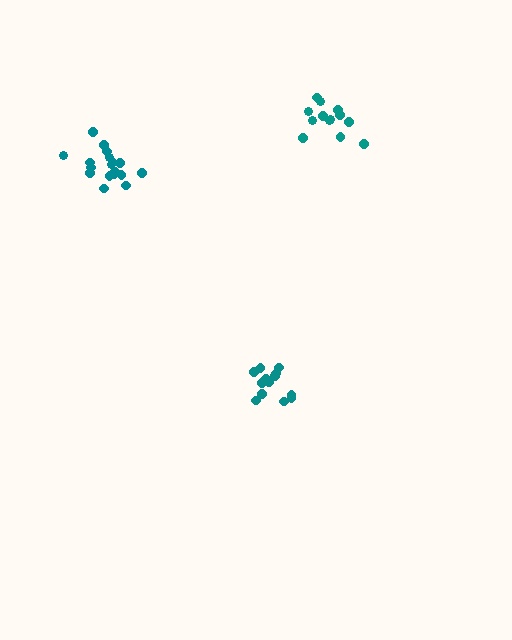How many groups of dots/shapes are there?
There are 3 groups.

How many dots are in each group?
Group 1: 13 dots, Group 2: 13 dots, Group 3: 18 dots (44 total).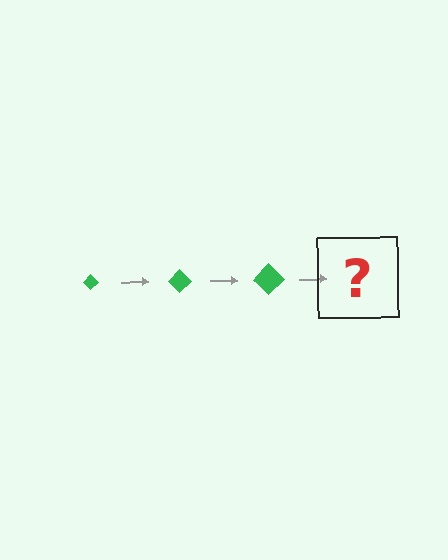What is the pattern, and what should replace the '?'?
The pattern is that the diamond gets progressively larger each step. The '?' should be a green diamond, larger than the previous one.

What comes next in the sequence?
The next element should be a green diamond, larger than the previous one.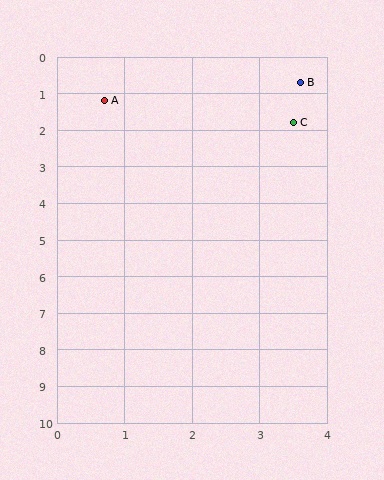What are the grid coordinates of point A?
Point A is at approximately (0.7, 1.2).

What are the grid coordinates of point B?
Point B is at approximately (3.6, 0.7).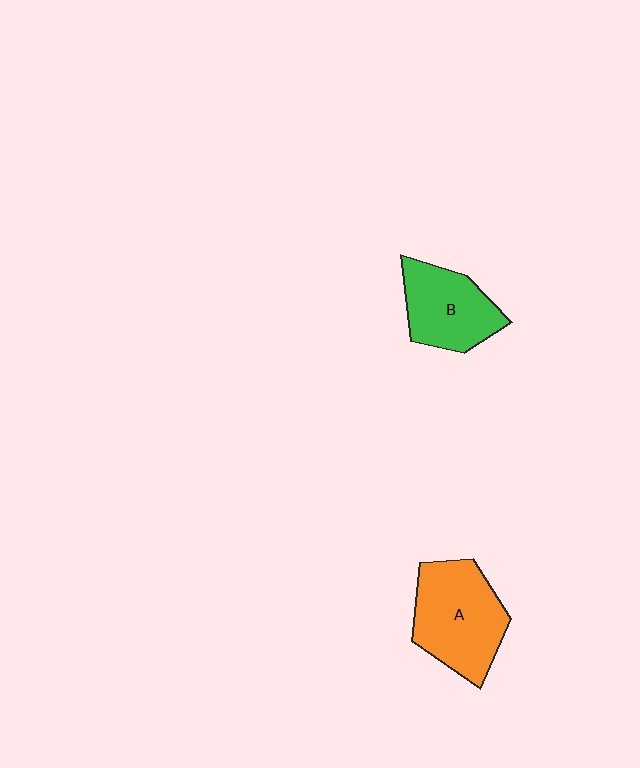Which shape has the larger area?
Shape A (orange).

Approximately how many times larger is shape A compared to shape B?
Approximately 1.3 times.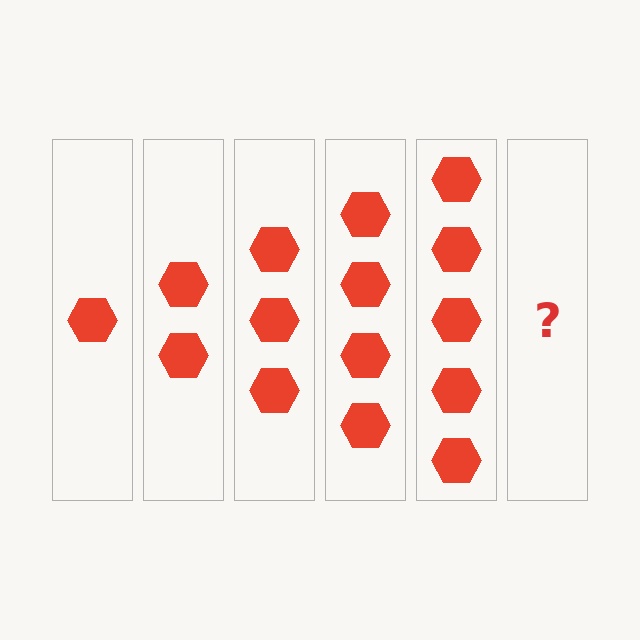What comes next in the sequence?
The next element should be 6 hexagons.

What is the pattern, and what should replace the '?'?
The pattern is that each step adds one more hexagon. The '?' should be 6 hexagons.